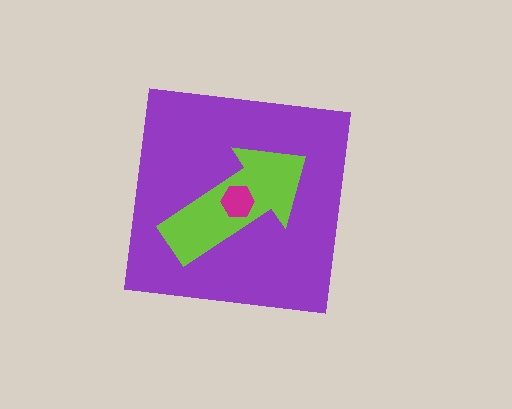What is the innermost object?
The magenta hexagon.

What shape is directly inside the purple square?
The lime arrow.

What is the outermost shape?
The purple square.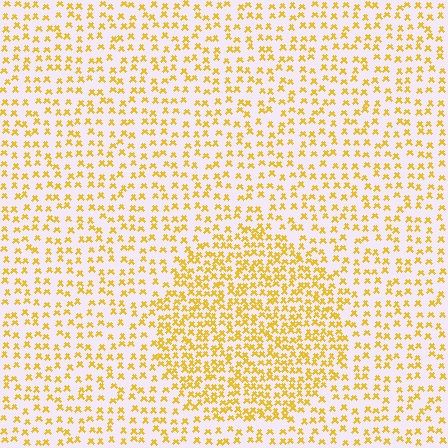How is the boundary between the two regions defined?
The boundary is defined by a change in element density (approximately 1.9x ratio). All elements are the same color, size, and shape.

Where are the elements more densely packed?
The elements are more densely packed inside the circle boundary.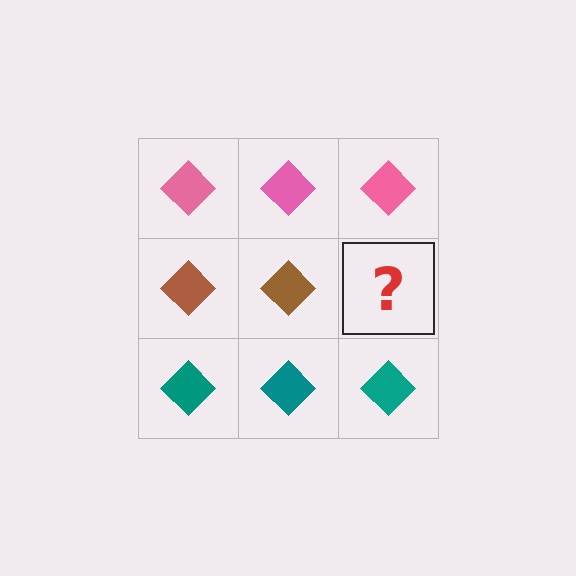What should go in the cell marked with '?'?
The missing cell should contain a brown diamond.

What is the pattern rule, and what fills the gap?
The rule is that each row has a consistent color. The gap should be filled with a brown diamond.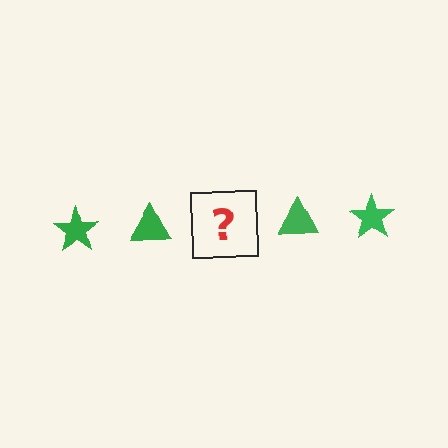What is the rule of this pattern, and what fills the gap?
The rule is that the pattern cycles through star, triangle shapes in green. The gap should be filled with a green star.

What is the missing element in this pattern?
The missing element is a green star.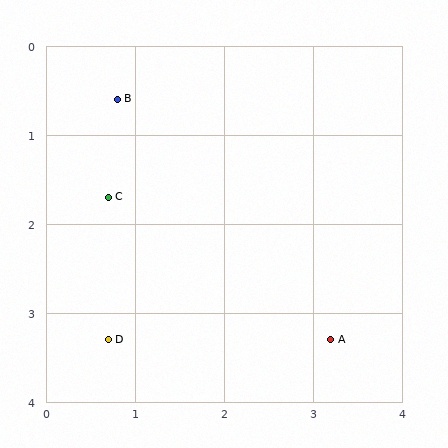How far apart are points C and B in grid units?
Points C and B are about 1.1 grid units apart.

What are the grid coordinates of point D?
Point D is at approximately (0.7, 3.3).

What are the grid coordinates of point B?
Point B is at approximately (0.8, 0.6).